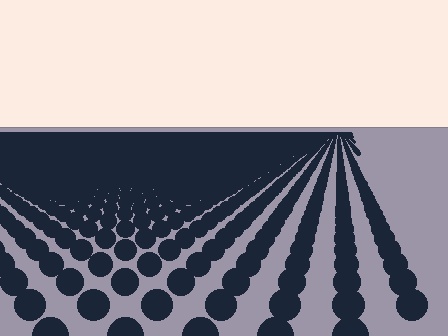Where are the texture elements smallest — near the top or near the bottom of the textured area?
Near the top.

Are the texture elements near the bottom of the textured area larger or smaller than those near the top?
Larger. Near the bottom, elements are closer to the viewer and appear at a bigger on-screen size.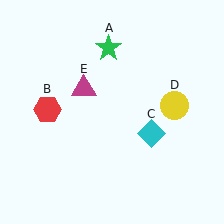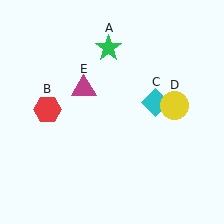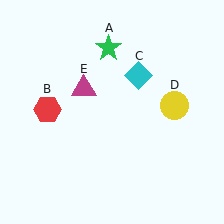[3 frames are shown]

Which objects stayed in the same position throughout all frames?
Green star (object A) and red hexagon (object B) and yellow circle (object D) and magenta triangle (object E) remained stationary.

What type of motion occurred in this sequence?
The cyan diamond (object C) rotated counterclockwise around the center of the scene.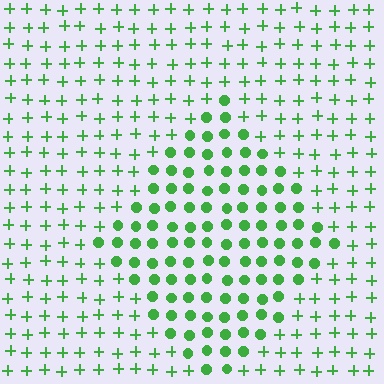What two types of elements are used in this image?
The image uses circles inside the diamond region and plus signs outside it.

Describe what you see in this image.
The image is filled with small green elements arranged in a uniform grid. A diamond-shaped region contains circles, while the surrounding area contains plus signs. The boundary is defined purely by the change in element shape.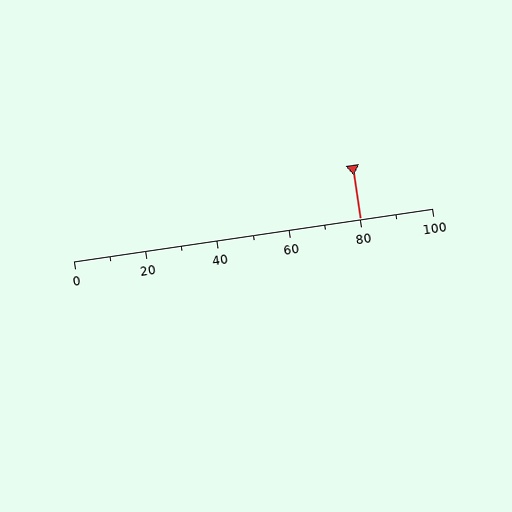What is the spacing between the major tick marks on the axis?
The major ticks are spaced 20 apart.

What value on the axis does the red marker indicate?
The marker indicates approximately 80.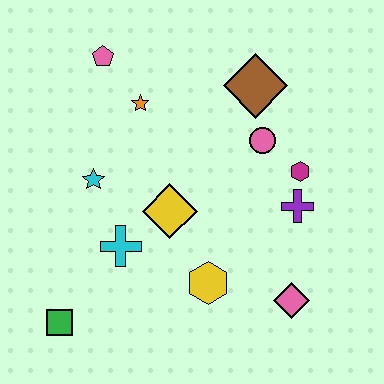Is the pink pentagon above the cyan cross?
Yes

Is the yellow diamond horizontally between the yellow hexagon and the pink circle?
No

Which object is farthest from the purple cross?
The green square is farthest from the purple cross.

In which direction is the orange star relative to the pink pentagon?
The orange star is below the pink pentagon.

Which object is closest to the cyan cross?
The yellow diamond is closest to the cyan cross.